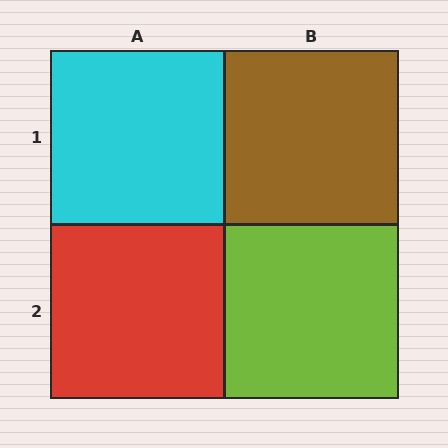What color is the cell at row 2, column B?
Lime.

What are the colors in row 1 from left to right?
Cyan, brown.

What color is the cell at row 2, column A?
Red.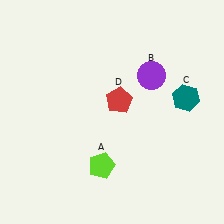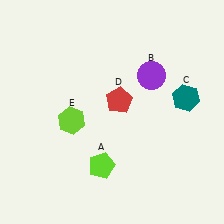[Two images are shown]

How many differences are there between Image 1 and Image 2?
There is 1 difference between the two images.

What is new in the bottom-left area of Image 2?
A lime hexagon (E) was added in the bottom-left area of Image 2.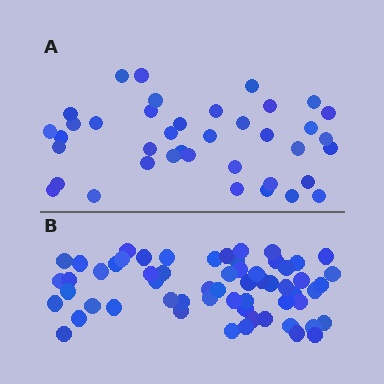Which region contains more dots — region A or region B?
Region B (the bottom region) has more dots.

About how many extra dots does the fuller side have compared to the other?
Region B has approximately 20 more dots than region A.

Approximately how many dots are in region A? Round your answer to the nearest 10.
About 40 dots. (The exact count is 39, which rounds to 40.)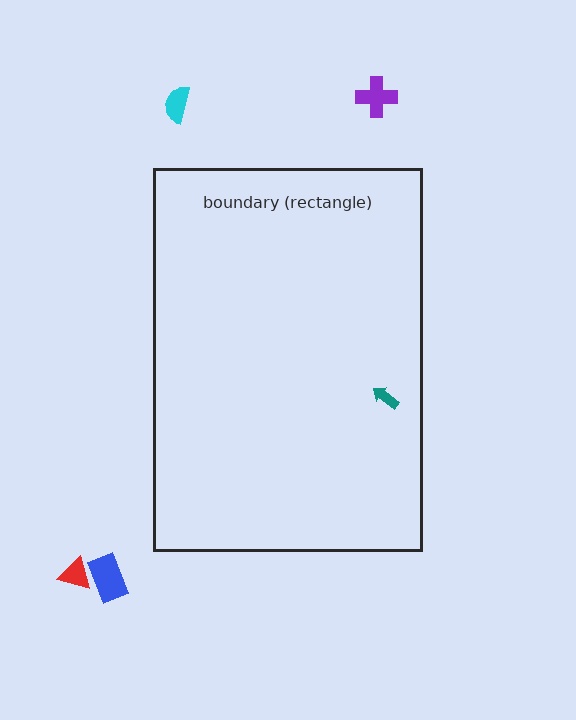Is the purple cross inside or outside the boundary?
Outside.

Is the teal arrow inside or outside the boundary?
Inside.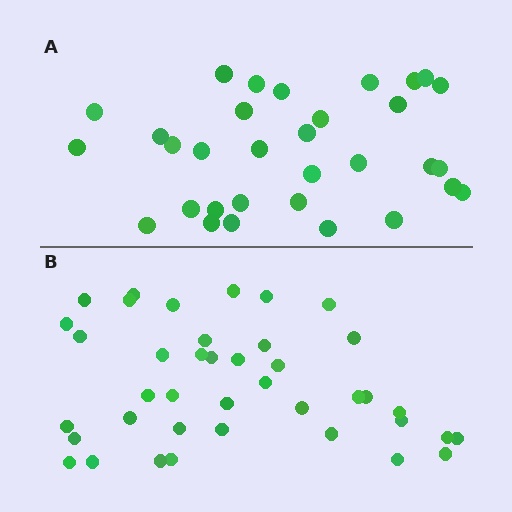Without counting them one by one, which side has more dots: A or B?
Region B (the bottom region) has more dots.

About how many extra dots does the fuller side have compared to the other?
Region B has roughly 8 or so more dots than region A.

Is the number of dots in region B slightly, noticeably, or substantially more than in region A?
Region B has noticeably more, but not dramatically so. The ratio is roughly 1.2 to 1.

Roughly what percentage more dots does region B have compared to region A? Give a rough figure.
About 25% more.